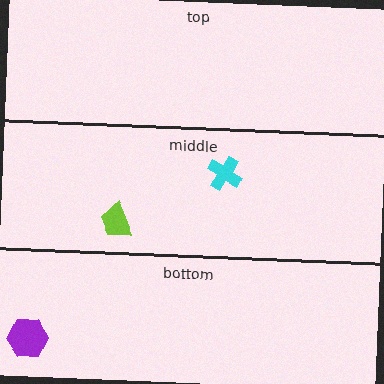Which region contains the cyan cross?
The middle region.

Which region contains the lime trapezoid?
The middle region.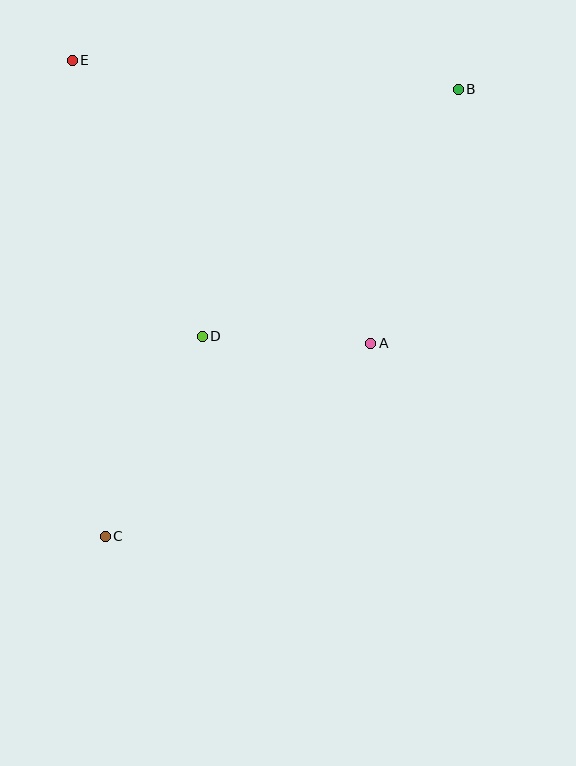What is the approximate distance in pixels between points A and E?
The distance between A and E is approximately 411 pixels.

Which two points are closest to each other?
Points A and D are closest to each other.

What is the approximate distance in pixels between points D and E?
The distance between D and E is approximately 305 pixels.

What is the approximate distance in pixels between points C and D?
The distance between C and D is approximately 222 pixels.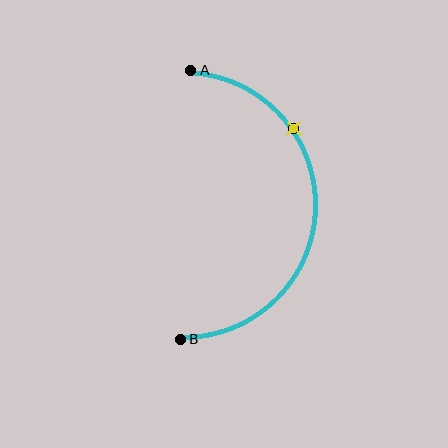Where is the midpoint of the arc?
The arc midpoint is the point on the curve farthest from the straight line joining A and B. It sits to the right of that line.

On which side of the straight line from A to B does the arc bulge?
The arc bulges to the right of the straight line connecting A and B.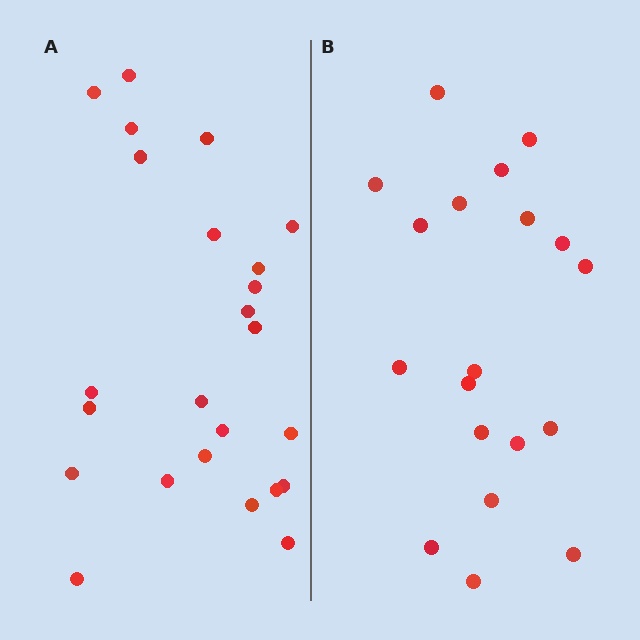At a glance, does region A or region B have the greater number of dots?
Region A (the left region) has more dots.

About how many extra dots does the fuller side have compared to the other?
Region A has about 5 more dots than region B.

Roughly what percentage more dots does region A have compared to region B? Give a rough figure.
About 25% more.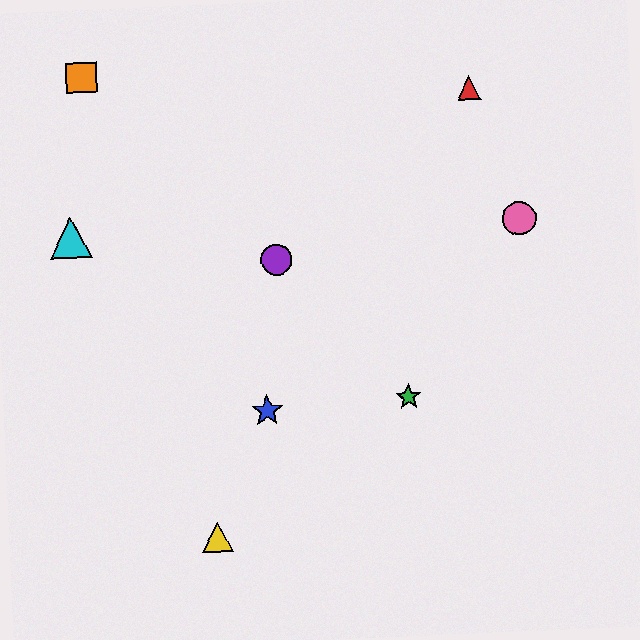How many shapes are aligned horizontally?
2 shapes (the cyan triangle, the pink circle) are aligned horizontally.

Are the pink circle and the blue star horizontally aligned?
No, the pink circle is at y≈218 and the blue star is at y≈411.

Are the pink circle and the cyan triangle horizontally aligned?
Yes, both are at y≈218.